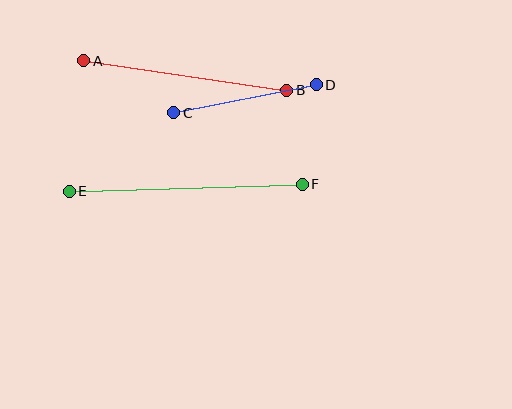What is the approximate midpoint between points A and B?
The midpoint is at approximately (185, 75) pixels.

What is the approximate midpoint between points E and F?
The midpoint is at approximately (186, 188) pixels.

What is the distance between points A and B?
The distance is approximately 205 pixels.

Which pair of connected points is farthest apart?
Points E and F are farthest apart.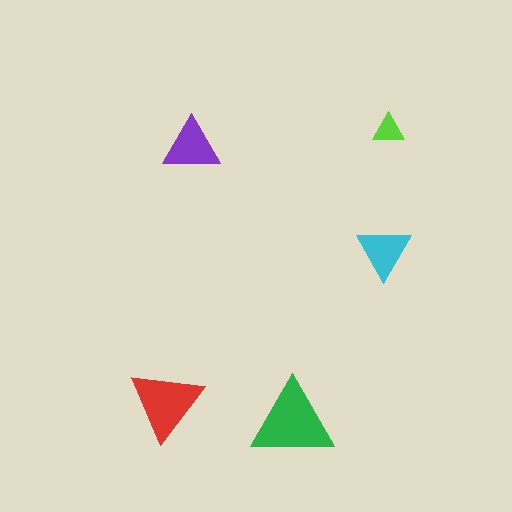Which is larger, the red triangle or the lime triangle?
The red one.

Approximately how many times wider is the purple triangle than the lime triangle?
About 2 times wider.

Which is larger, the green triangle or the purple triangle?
The green one.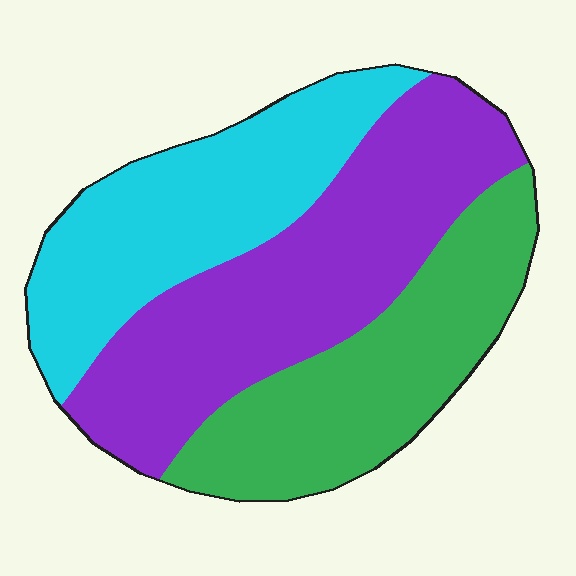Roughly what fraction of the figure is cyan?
Cyan takes up between a sixth and a third of the figure.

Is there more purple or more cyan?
Purple.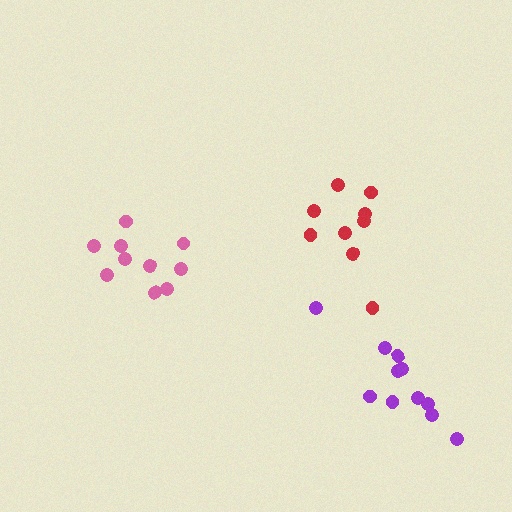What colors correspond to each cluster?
The clusters are colored: pink, purple, red.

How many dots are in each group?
Group 1: 10 dots, Group 2: 11 dots, Group 3: 9 dots (30 total).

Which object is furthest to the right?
The purple cluster is rightmost.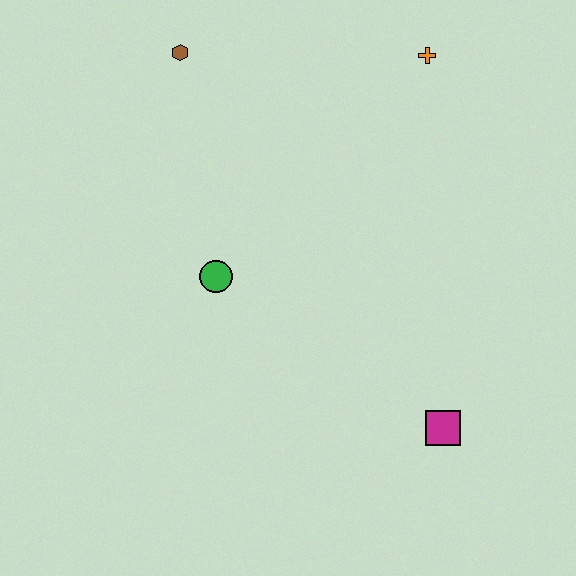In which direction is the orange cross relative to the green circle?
The orange cross is above the green circle.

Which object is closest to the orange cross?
The brown hexagon is closest to the orange cross.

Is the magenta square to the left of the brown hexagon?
No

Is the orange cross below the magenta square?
No